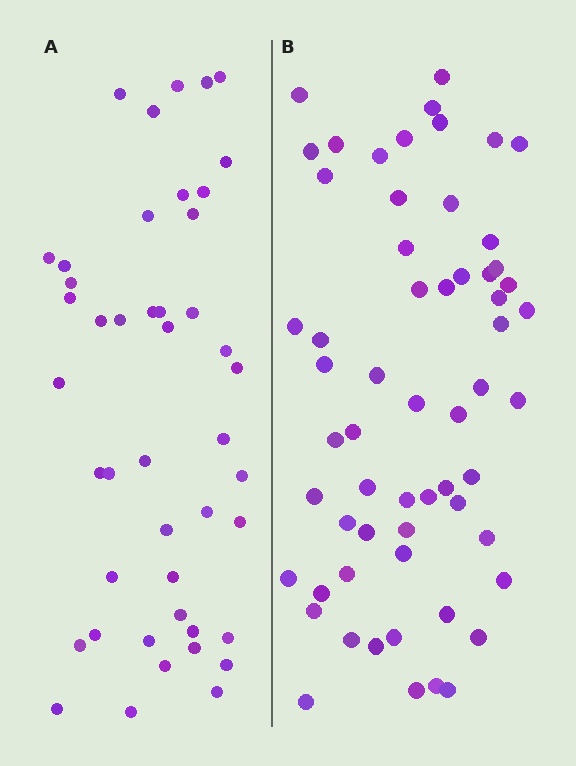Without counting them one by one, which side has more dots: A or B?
Region B (the right region) has more dots.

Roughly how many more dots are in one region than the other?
Region B has approximately 15 more dots than region A.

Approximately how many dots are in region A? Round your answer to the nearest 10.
About 40 dots. (The exact count is 45, which rounds to 40.)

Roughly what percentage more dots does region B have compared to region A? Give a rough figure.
About 35% more.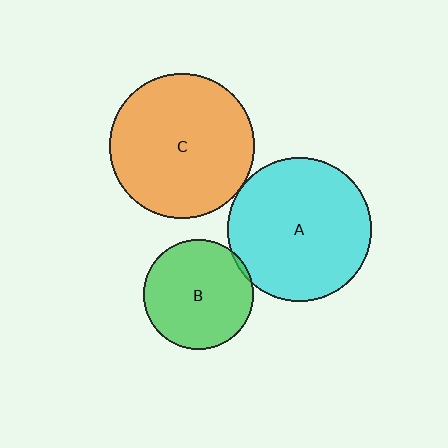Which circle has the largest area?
Circle C (orange).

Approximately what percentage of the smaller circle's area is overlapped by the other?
Approximately 5%.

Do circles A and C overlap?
Yes.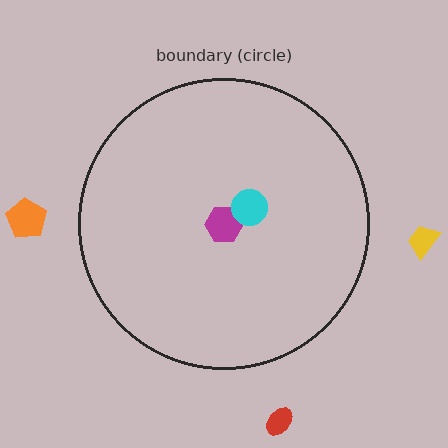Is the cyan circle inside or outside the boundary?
Inside.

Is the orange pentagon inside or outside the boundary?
Outside.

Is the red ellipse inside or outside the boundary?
Outside.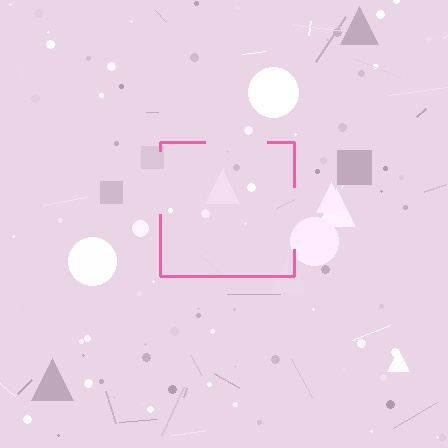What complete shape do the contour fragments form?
The contour fragments form a square.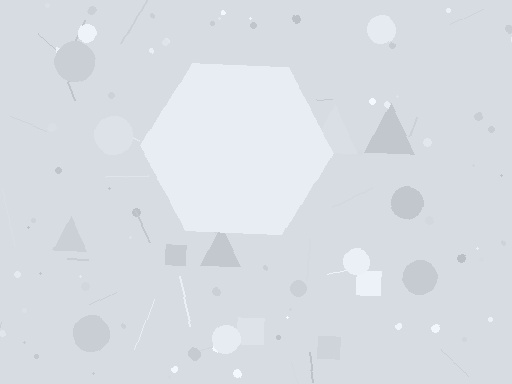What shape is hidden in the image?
A hexagon is hidden in the image.